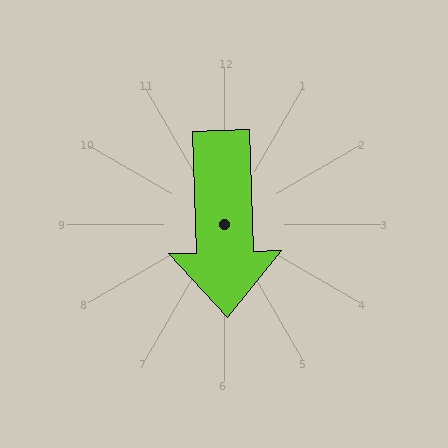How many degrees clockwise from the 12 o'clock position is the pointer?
Approximately 178 degrees.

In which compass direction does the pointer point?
South.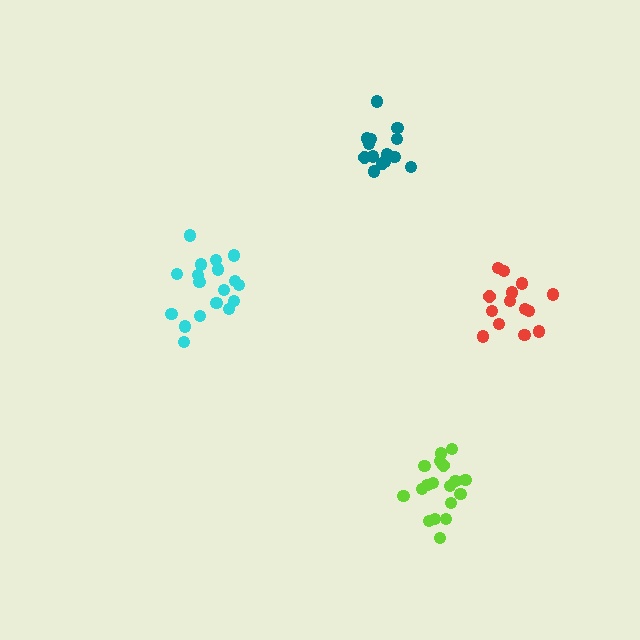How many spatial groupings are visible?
There are 4 spatial groupings.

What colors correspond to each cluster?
The clusters are colored: lime, red, teal, cyan.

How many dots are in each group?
Group 1: 18 dots, Group 2: 14 dots, Group 3: 14 dots, Group 4: 18 dots (64 total).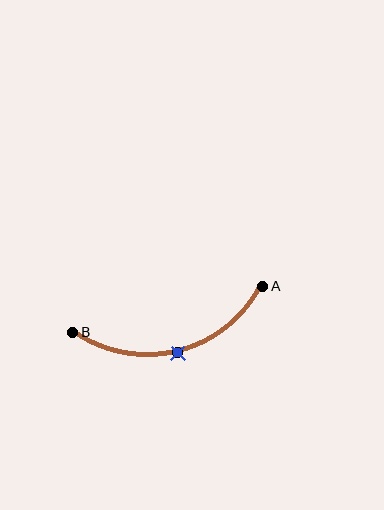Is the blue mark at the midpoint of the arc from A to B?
Yes. The blue mark lies on the arc at equal arc-length from both A and B — it is the arc midpoint.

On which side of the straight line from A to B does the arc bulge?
The arc bulges below the straight line connecting A and B.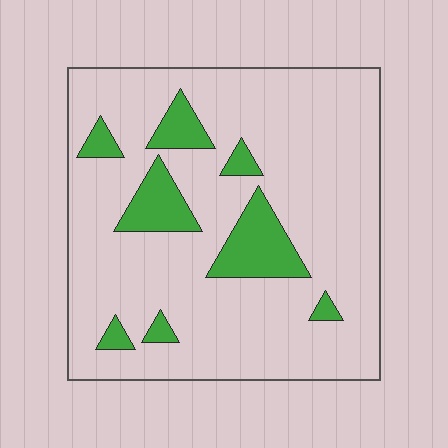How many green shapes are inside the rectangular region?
8.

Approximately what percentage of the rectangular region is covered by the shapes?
Approximately 15%.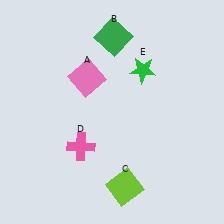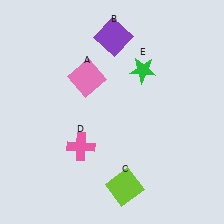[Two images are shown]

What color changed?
The square (B) changed from green in Image 1 to purple in Image 2.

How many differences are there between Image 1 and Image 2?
There is 1 difference between the two images.